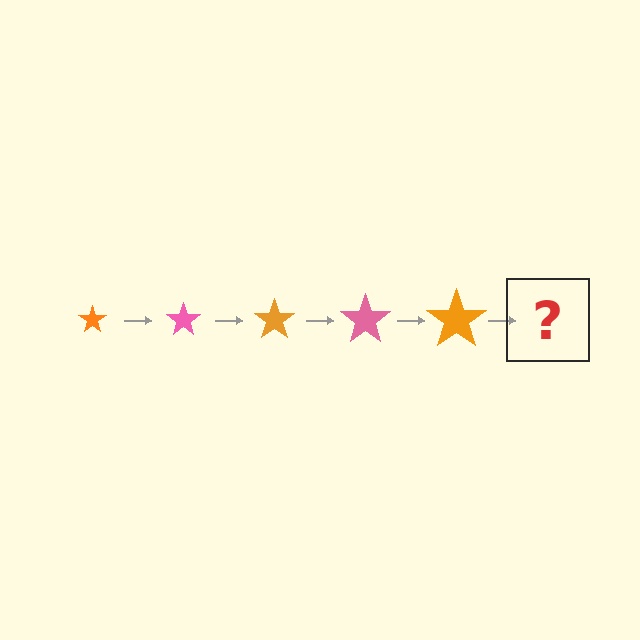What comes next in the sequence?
The next element should be a pink star, larger than the previous one.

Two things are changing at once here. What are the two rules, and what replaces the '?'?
The two rules are that the star grows larger each step and the color cycles through orange and pink. The '?' should be a pink star, larger than the previous one.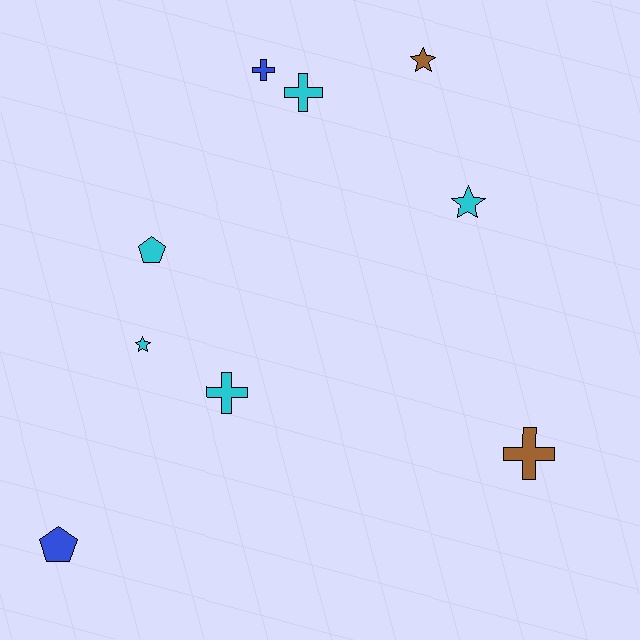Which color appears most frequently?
Cyan, with 5 objects.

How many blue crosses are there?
There is 1 blue cross.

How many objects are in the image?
There are 9 objects.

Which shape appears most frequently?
Cross, with 4 objects.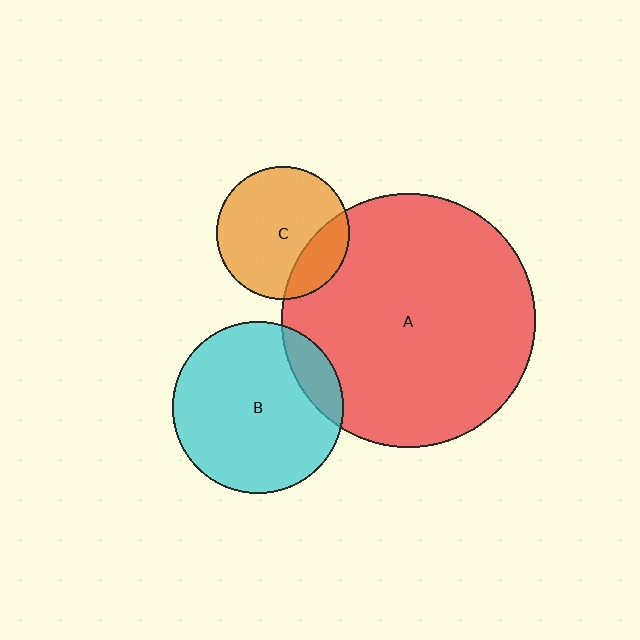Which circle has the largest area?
Circle A (red).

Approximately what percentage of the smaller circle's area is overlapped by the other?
Approximately 20%.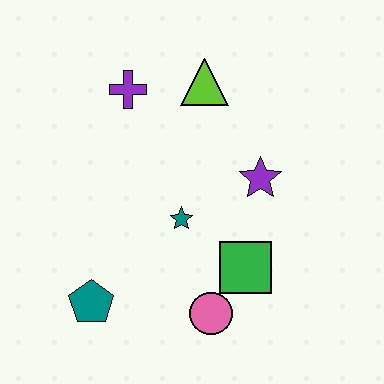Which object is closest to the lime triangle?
The purple cross is closest to the lime triangle.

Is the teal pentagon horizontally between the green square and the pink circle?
No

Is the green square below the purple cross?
Yes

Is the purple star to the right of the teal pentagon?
Yes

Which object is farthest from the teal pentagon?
The lime triangle is farthest from the teal pentagon.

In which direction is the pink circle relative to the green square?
The pink circle is below the green square.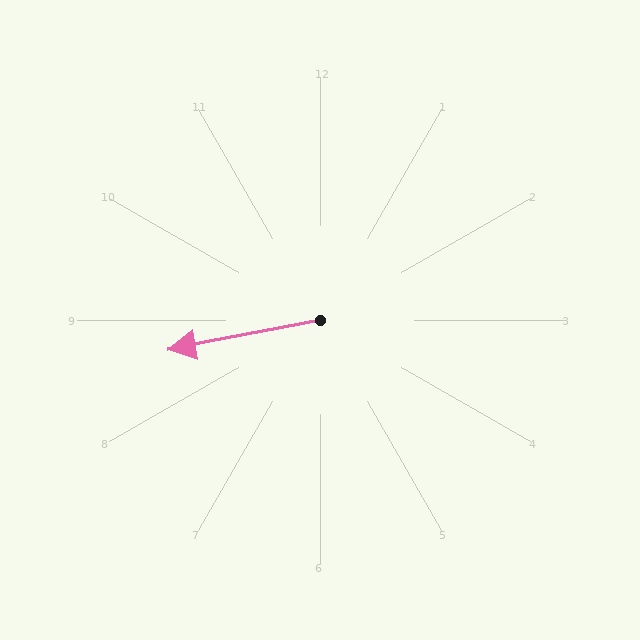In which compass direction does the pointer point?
West.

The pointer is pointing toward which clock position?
Roughly 9 o'clock.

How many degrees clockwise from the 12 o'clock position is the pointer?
Approximately 259 degrees.